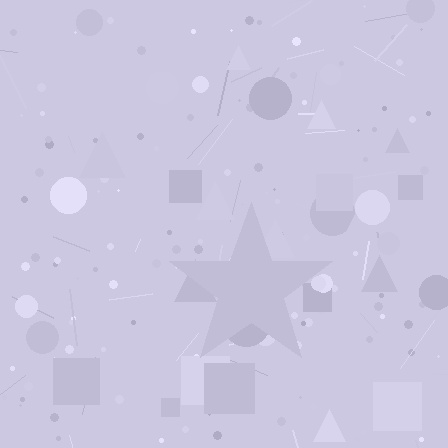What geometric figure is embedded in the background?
A star is embedded in the background.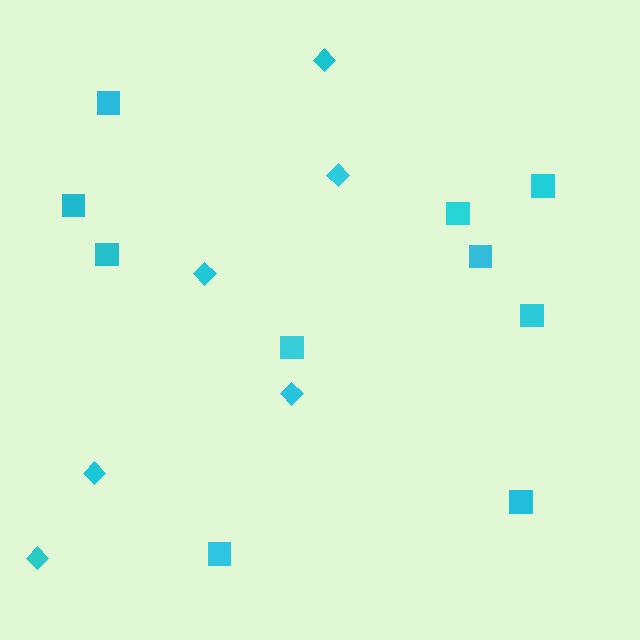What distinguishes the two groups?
There are 2 groups: one group of diamonds (6) and one group of squares (10).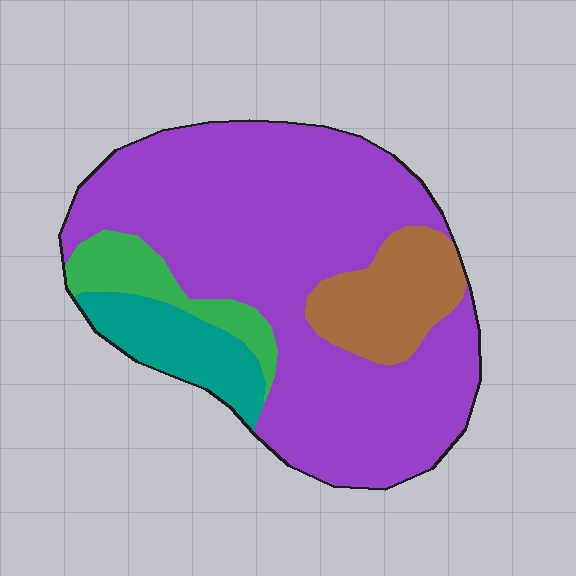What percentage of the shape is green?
Green takes up about one tenth (1/10) of the shape.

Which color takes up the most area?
Purple, at roughly 70%.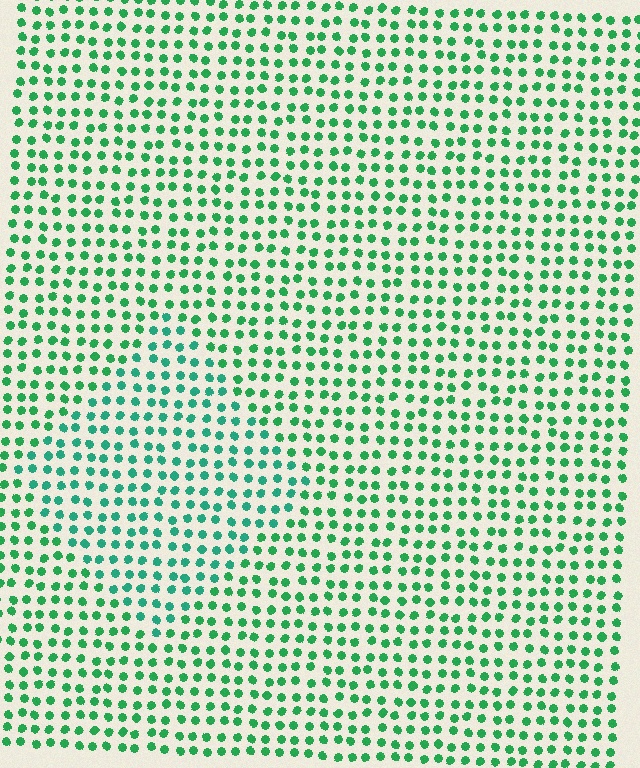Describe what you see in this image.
The image is filled with small green elements in a uniform arrangement. A diamond-shaped region is visible where the elements are tinted to a slightly different hue, forming a subtle color boundary.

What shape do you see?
I see a diamond.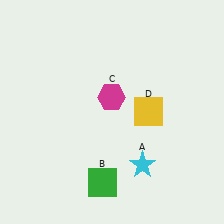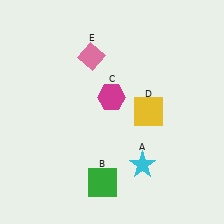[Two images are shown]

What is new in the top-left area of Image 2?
A pink diamond (E) was added in the top-left area of Image 2.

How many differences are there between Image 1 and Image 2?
There is 1 difference between the two images.